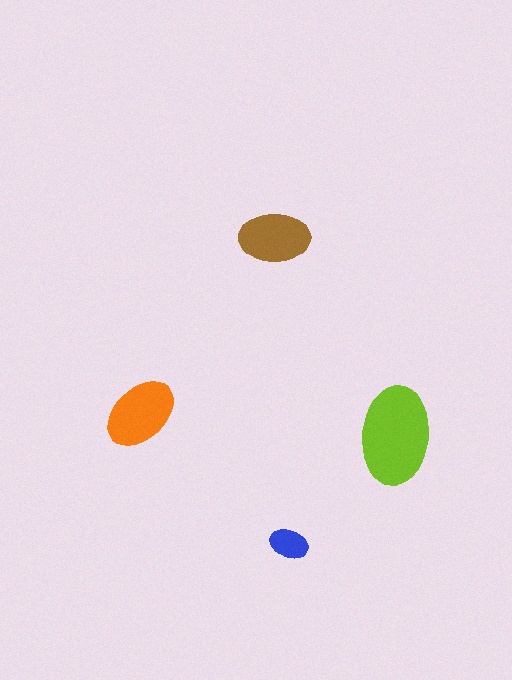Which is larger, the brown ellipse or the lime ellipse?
The lime one.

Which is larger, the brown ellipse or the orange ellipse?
The orange one.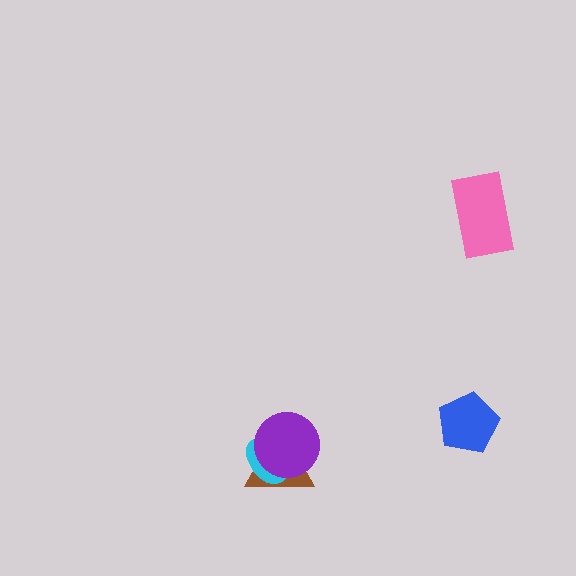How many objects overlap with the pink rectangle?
0 objects overlap with the pink rectangle.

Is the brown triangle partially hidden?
Yes, it is partially covered by another shape.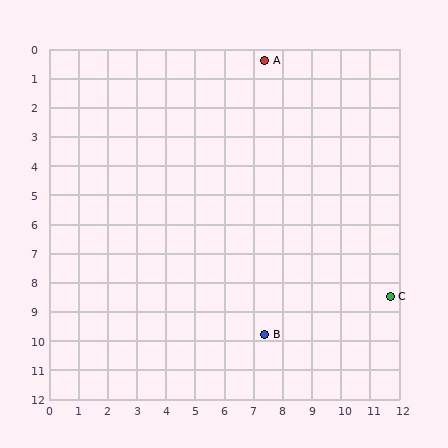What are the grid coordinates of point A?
Point A is at approximately (7.4, 0.4).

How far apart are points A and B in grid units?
Points A and B are about 9.4 grid units apart.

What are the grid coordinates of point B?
Point B is at approximately (7.4, 9.8).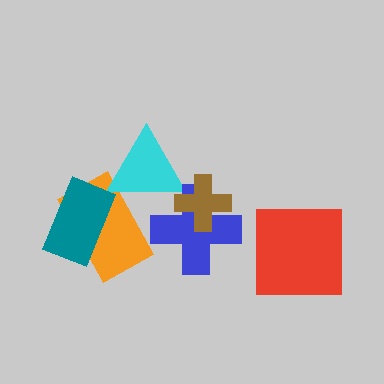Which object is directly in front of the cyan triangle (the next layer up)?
The blue cross is directly in front of the cyan triangle.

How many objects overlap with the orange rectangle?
2 objects overlap with the orange rectangle.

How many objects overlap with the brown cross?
2 objects overlap with the brown cross.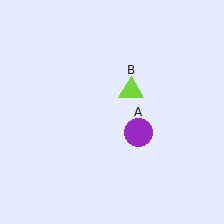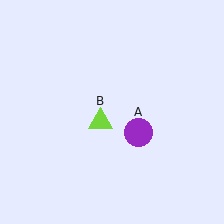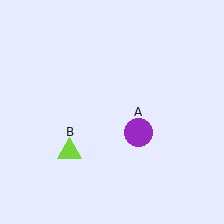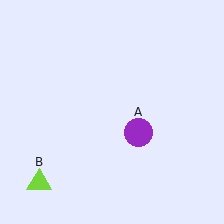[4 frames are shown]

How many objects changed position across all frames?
1 object changed position: lime triangle (object B).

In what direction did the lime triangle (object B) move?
The lime triangle (object B) moved down and to the left.